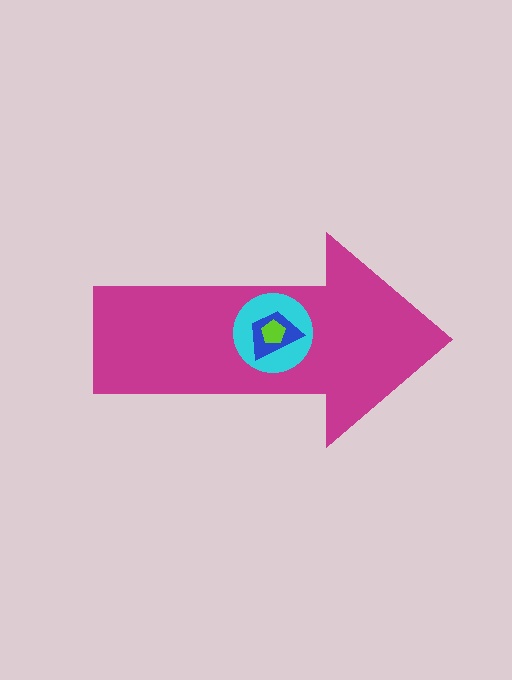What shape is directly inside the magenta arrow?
The cyan circle.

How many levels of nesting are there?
4.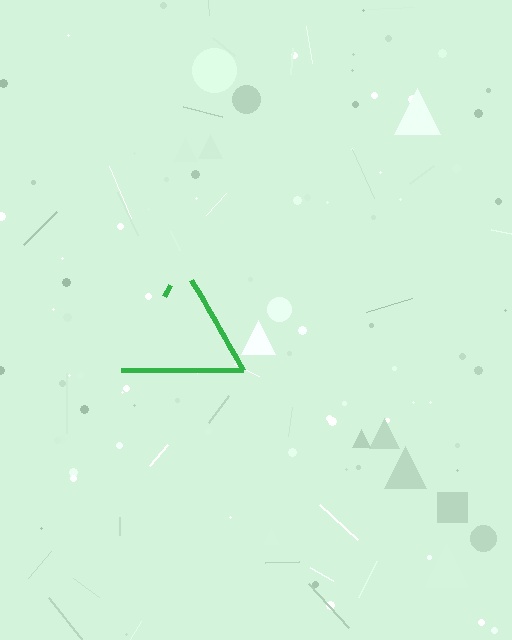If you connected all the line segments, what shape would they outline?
They would outline a triangle.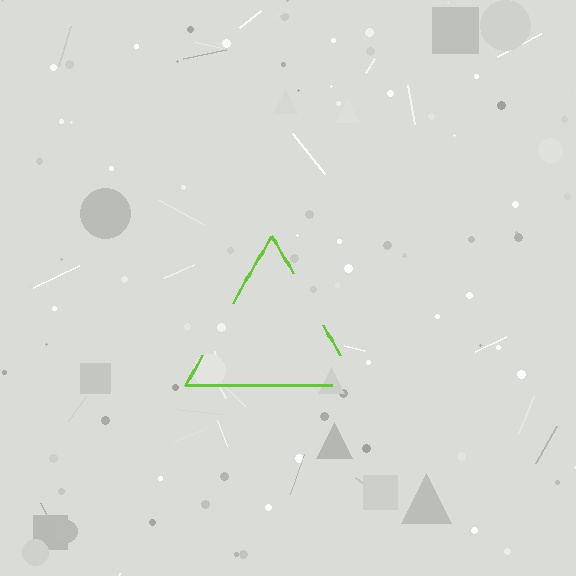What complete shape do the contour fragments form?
The contour fragments form a triangle.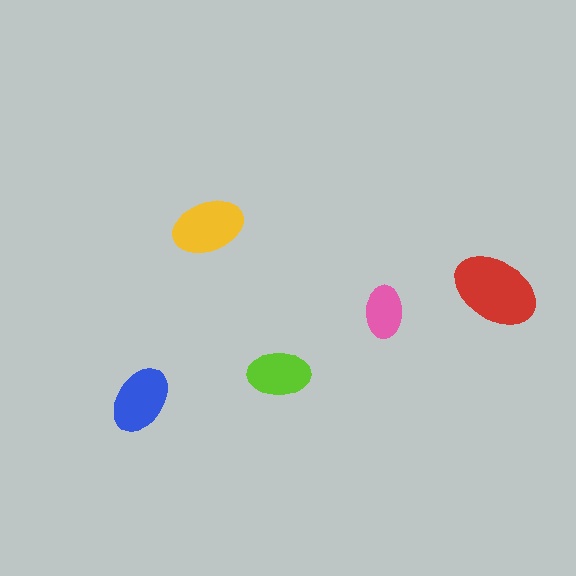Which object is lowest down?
The blue ellipse is bottommost.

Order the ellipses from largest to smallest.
the red one, the yellow one, the blue one, the lime one, the pink one.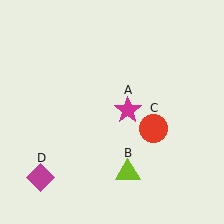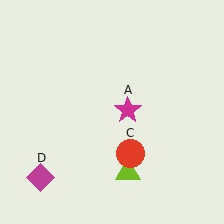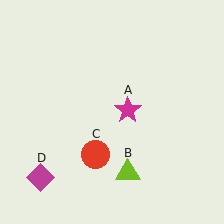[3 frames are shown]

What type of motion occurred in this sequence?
The red circle (object C) rotated clockwise around the center of the scene.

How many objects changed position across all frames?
1 object changed position: red circle (object C).